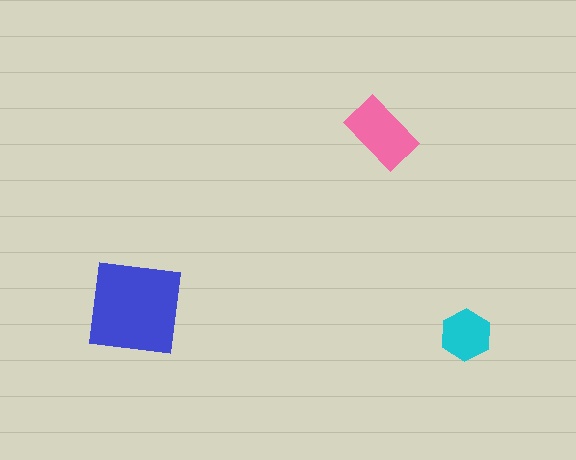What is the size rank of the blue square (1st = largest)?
1st.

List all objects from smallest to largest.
The cyan hexagon, the pink rectangle, the blue square.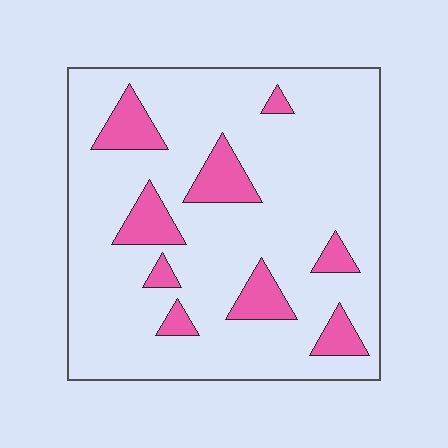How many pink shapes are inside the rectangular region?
9.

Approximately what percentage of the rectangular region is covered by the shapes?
Approximately 15%.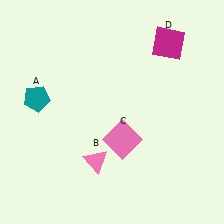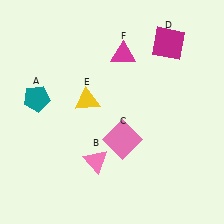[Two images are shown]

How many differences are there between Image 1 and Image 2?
There are 2 differences between the two images.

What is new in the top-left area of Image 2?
A yellow triangle (E) was added in the top-left area of Image 2.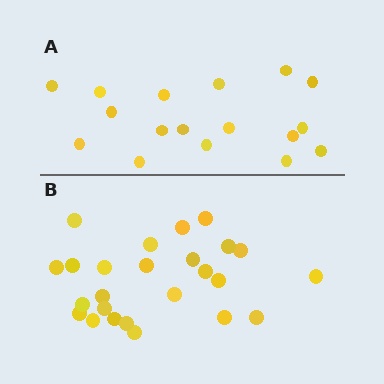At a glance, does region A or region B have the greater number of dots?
Region B (the bottom region) has more dots.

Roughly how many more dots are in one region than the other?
Region B has roughly 8 or so more dots than region A.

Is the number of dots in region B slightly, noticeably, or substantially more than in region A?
Region B has substantially more. The ratio is roughly 1.5 to 1.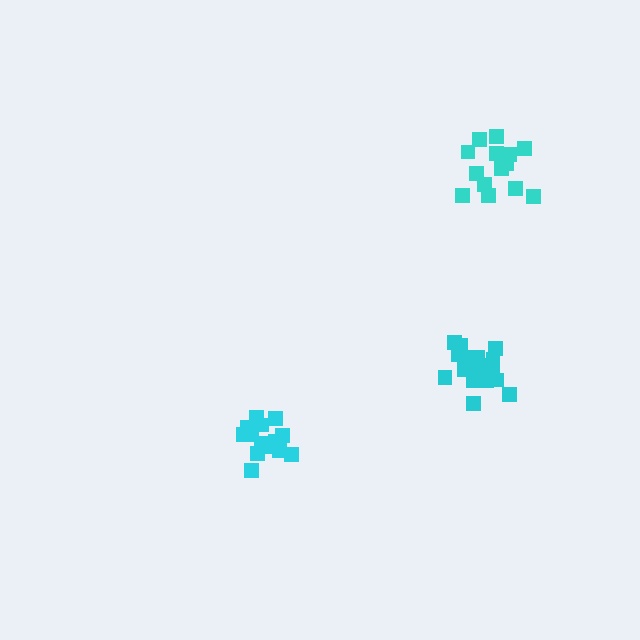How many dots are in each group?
Group 1: 14 dots, Group 2: 19 dots, Group 3: 14 dots (47 total).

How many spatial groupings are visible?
There are 3 spatial groupings.